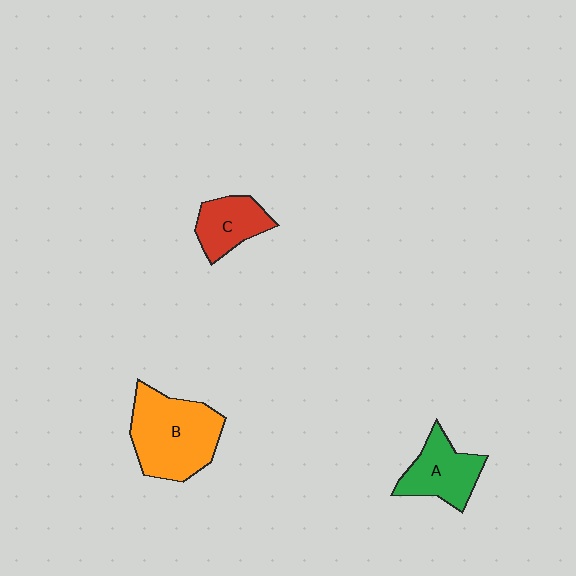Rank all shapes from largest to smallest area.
From largest to smallest: B (orange), A (green), C (red).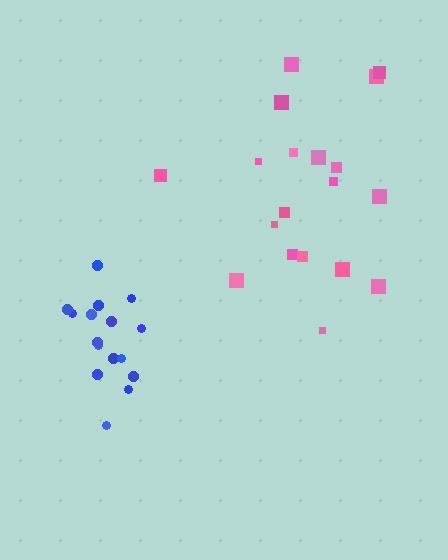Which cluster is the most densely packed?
Blue.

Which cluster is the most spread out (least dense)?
Pink.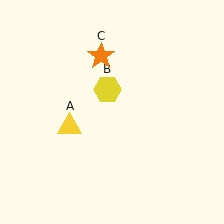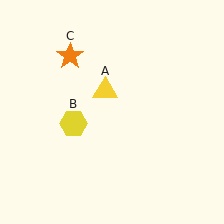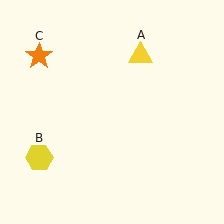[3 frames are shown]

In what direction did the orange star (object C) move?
The orange star (object C) moved left.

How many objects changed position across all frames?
3 objects changed position: yellow triangle (object A), yellow hexagon (object B), orange star (object C).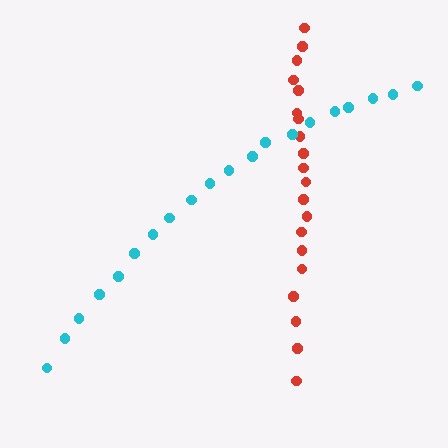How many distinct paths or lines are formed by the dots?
There are 2 distinct paths.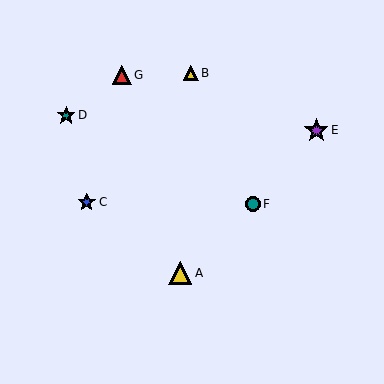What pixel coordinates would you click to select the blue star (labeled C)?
Click at (87, 202) to select the blue star C.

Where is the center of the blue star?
The center of the blue star is at (87, 202).